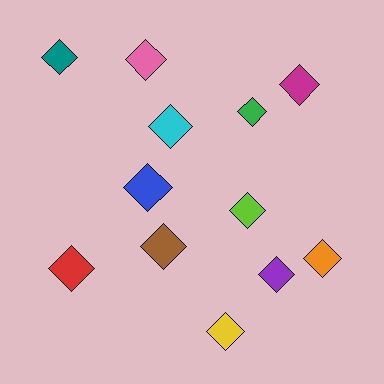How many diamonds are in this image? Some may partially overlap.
There are 12 diamonds.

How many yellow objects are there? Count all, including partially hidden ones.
There is 1 yellow object.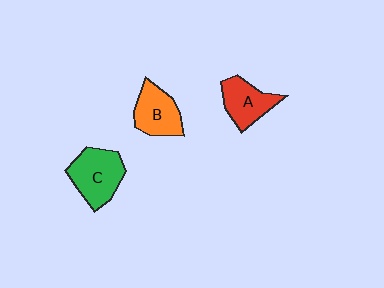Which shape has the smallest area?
Shape A (red).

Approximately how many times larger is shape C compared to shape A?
Approximately 1.3 times.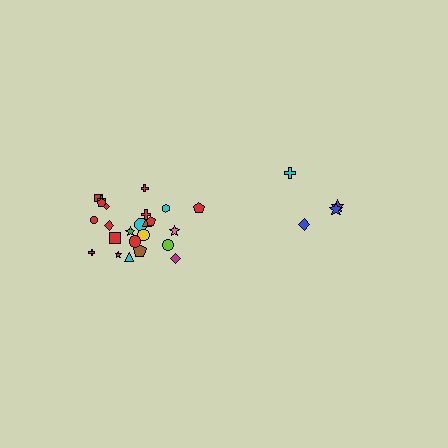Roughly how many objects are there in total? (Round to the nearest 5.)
Roughly 30 objects in total.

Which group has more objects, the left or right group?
The left group.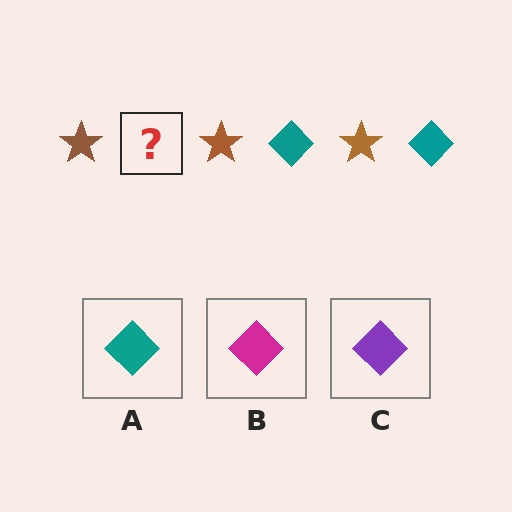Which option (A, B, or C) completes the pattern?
A.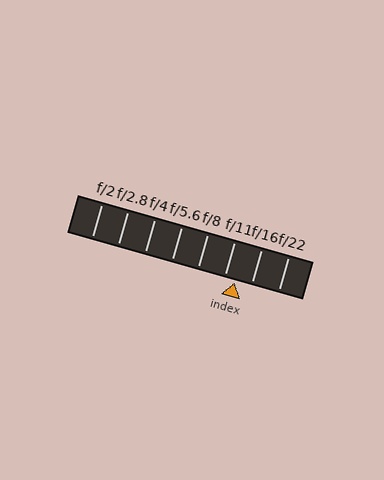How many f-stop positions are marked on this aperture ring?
There are 8 f-stop positions marked.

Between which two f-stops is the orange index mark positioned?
The index mark is between f/11 and f/16.